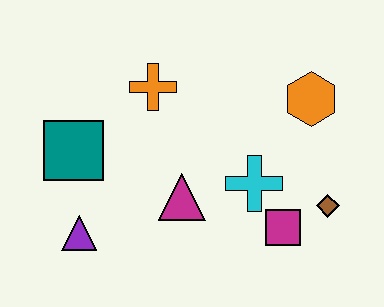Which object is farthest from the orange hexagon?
The purple triangle is farthest from the orange hexagon.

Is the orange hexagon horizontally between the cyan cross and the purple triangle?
No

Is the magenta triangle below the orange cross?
Yes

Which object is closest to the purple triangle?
The teal square is closest to the purple triangle.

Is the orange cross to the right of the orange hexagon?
No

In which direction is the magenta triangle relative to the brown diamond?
The magenta triangle is to the left of the brown diamond.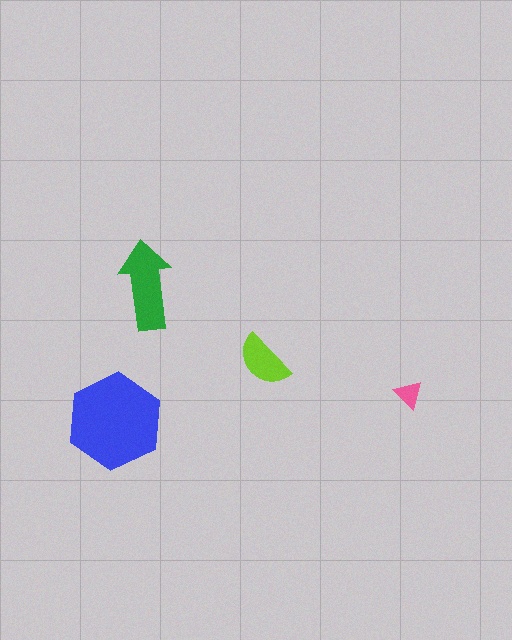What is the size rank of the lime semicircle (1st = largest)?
3rd.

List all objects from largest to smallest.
The blue hexagon, the green arrow, the lime semicircle, the pink triangle.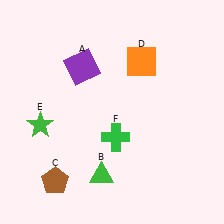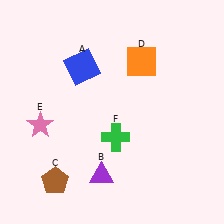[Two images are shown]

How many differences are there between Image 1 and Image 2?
There are 3 differences between the two images.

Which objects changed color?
A changed from purple to blue. B changed from green to purple. E changed from green to pink.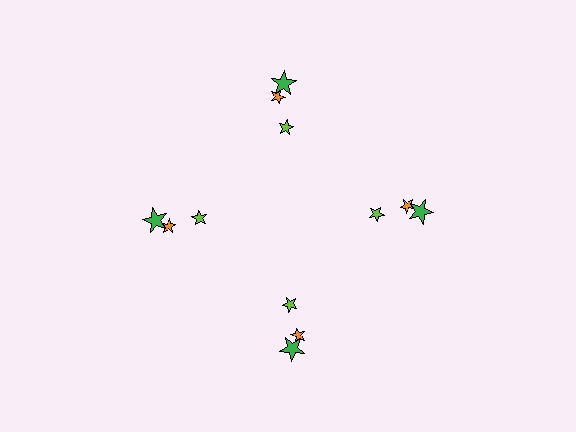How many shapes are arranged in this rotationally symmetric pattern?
There are 12 shapes, arranged in 4 groups of 3.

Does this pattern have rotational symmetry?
Yes, this pattern has 4-fold rotational symmetry. It looks the same after rotating 90 degrees around the center.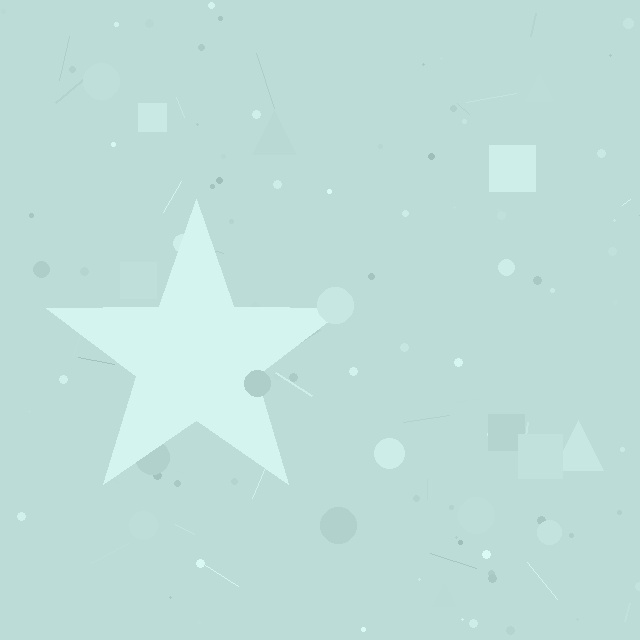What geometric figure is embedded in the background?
A star is embedded in the background.